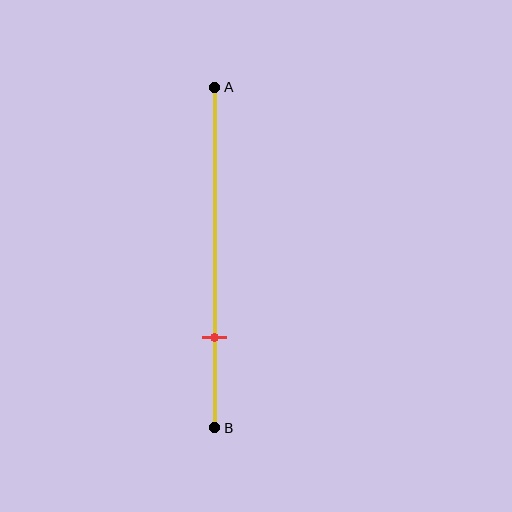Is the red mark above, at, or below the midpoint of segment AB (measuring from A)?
The red mark is below the midpoint of segment AB.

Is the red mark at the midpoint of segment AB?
No, the mark is at about 75% from A, not at the 50% midpoint.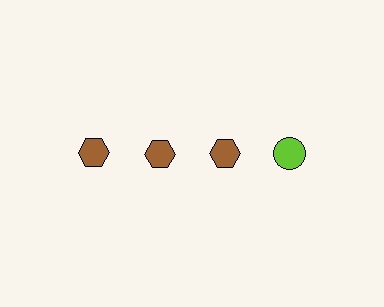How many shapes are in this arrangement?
There are 4 shapes arranged in a grid pattern.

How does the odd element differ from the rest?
It differs in both color (lime instead of brown) and shape (circle instead of hexagon).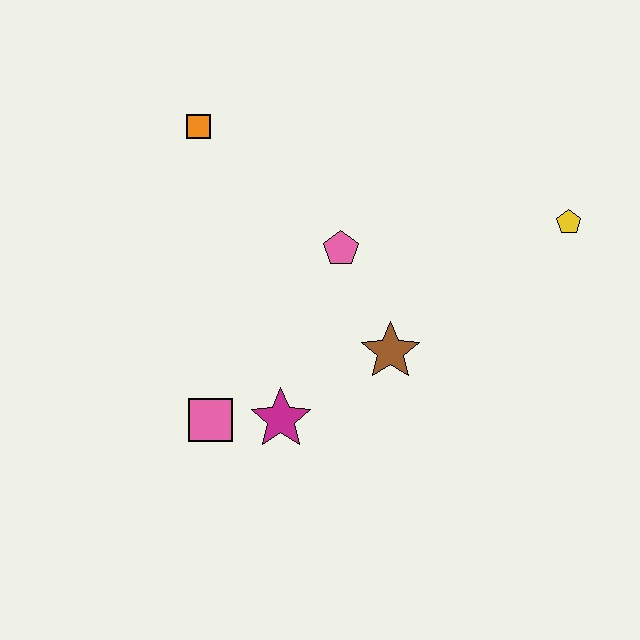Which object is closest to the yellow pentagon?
The brown star is closest to the yellow pentagon.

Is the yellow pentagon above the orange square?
No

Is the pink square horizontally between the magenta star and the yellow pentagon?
No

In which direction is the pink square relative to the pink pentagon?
The pink square is below the pink pentagon.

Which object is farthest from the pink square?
The yellow pentagon is farthest from the pink square.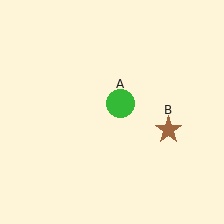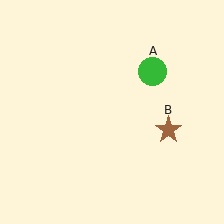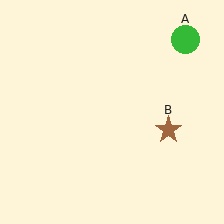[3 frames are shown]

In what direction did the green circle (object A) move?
The green circle (object A) moved up and to the right.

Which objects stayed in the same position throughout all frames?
Brown star (object B) remained stationary.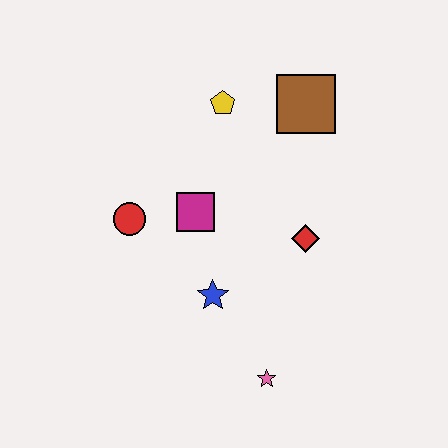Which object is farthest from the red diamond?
The red circle is farthest from the red diamond.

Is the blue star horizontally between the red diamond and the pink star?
No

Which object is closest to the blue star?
The magenta square is closest to the blue star.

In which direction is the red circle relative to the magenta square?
The red circle is to the left of the magenta square.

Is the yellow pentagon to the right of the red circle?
Yes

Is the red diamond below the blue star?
No